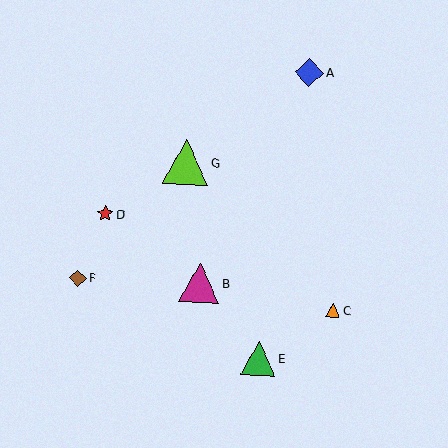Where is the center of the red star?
The center of the red star is at (105, 214).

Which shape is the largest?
The lime triangle (labeled G) is the largest.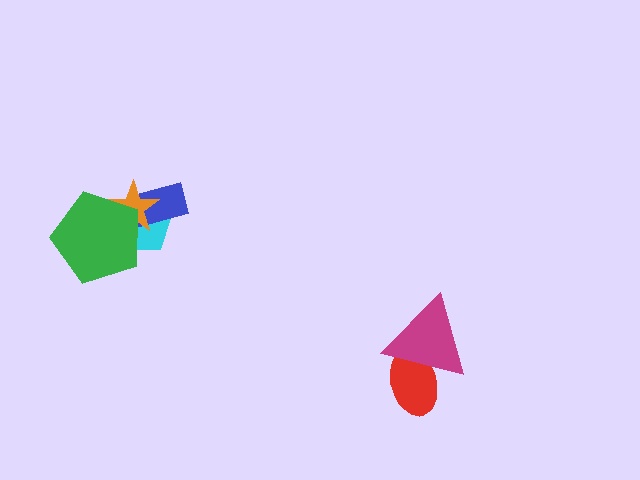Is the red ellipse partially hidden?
Yes, it is partially covered by another shape.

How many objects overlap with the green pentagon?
2 objects overlap with the green pentagon.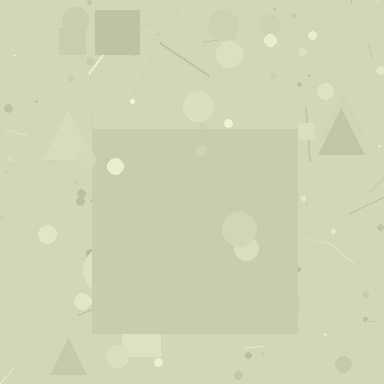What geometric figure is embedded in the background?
A square is embedded in the background.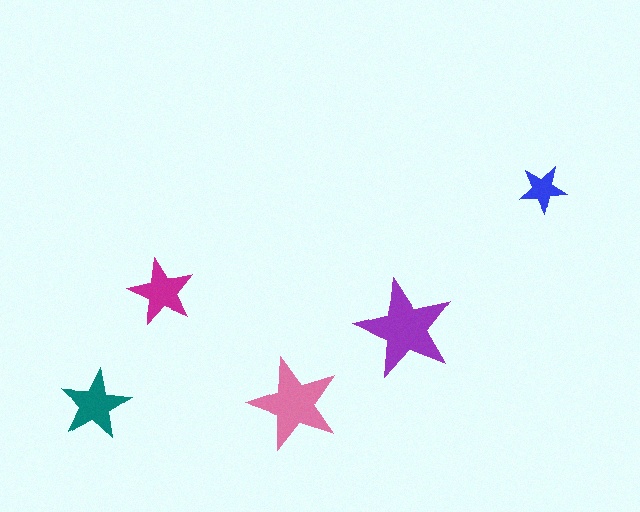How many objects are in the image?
There are 5 objects in the image.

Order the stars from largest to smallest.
the purple one, the pink one, the teal one, the magenta one, the blue one.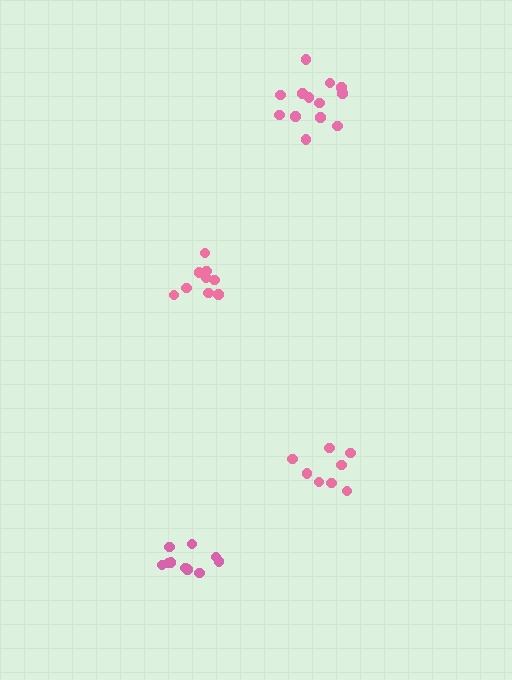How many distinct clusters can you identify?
There are 4 distinct clusters.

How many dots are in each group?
Group 1: 10 dots, Group 2: 8 dots, Group 3: 13 dots, Group 4: 9 dots (40 total).